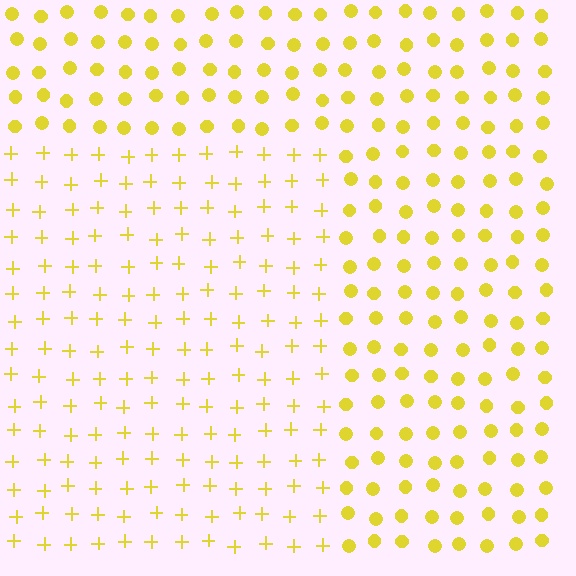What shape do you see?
I see a rectangle.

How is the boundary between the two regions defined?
The boundary is defined by a change in element shape: plus signs inside vs. circles outside. All elements share the same color and spacing.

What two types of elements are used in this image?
The image uses plus signs inside the rectangle region and circles outside it.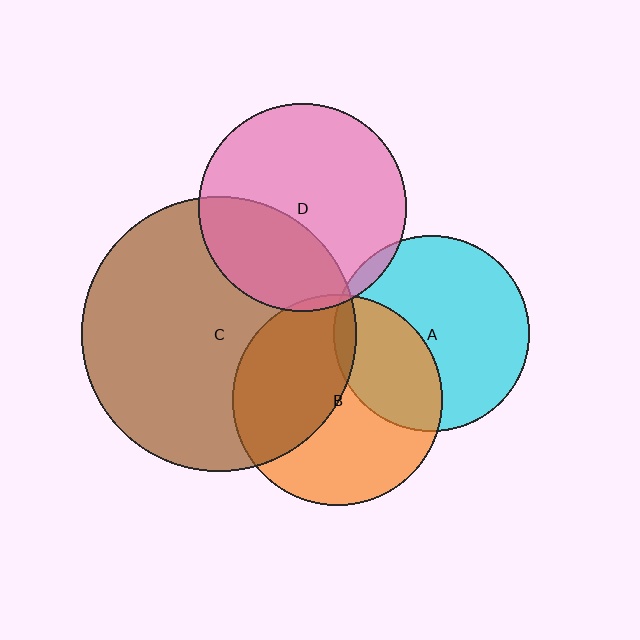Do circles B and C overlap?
Yes.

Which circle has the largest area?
Circle C (brown).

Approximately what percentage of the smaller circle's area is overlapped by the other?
Approximately 45%.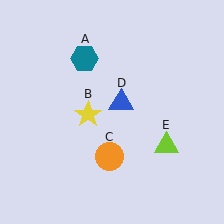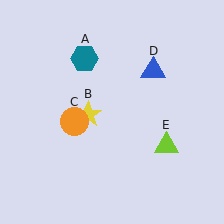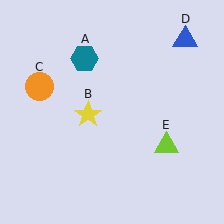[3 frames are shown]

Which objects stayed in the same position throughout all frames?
Teal hexagon (object A) and yellow star (object B) and lime triangle (object E) remained stationary.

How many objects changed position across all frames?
2 objects changed position: orange circle (object C), blue triangle (object D).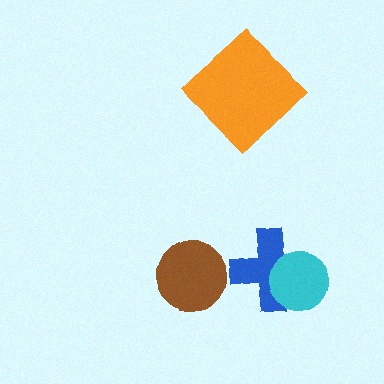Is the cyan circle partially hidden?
No, no other shape covers it.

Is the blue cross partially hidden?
Yes, it is partially covered by another shape.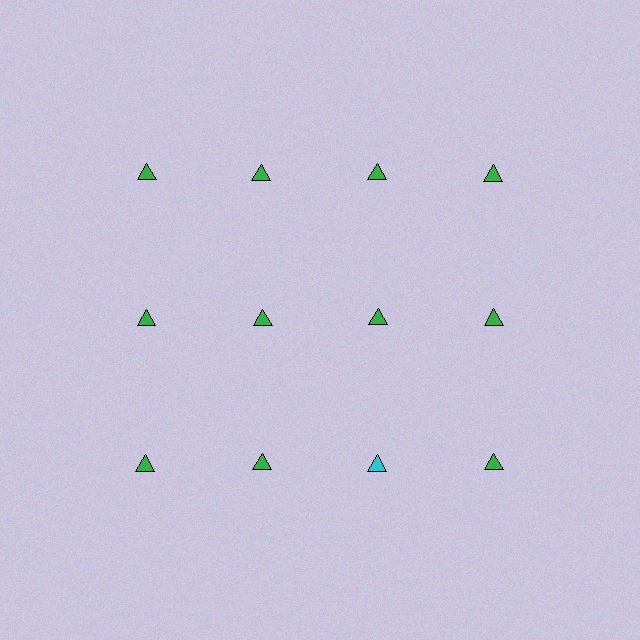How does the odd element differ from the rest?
It has a different color: cyan instead of green.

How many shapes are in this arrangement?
There are 12 shapes arranged in a grid pattern.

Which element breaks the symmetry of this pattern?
The cyan triangle in the third row, center column breaks the symmetry. All other shapes are green triangles.